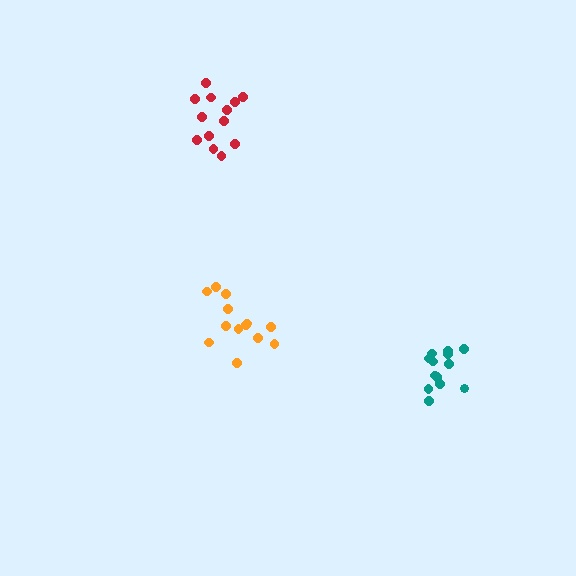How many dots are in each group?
Group 1: 13 dots, Group 2: 13 dots, Group 3: 14 dots (40 total).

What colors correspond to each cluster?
The clusters are colored: orange, teal, red.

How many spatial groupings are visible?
There are 3 spatial groupings.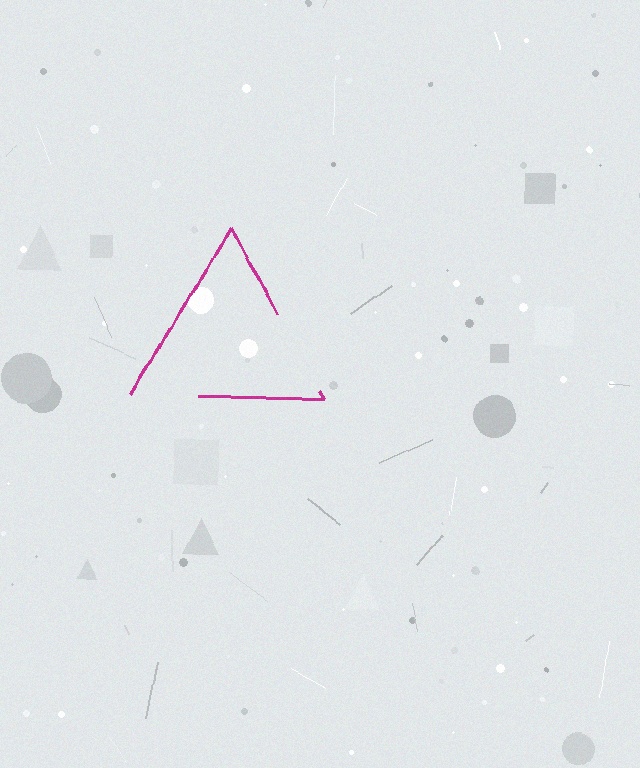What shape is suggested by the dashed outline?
The dashed outline suggests a triangle.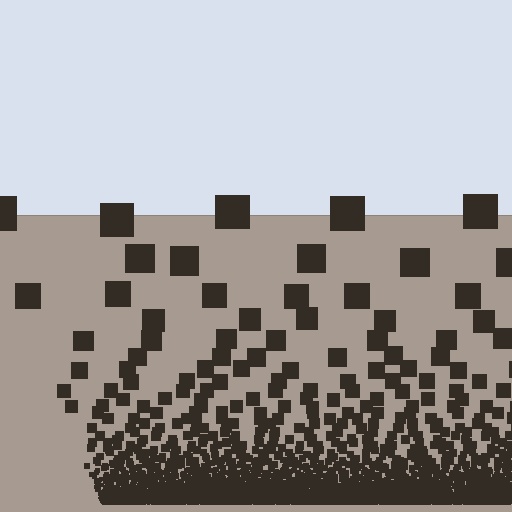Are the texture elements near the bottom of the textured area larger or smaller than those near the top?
Smaller. The gradient is inverted — elements near the bottom are smaller and denser.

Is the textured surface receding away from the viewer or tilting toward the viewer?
The surface appears to tilt toward the viewer. Texture elements get larger and sparser toward the top.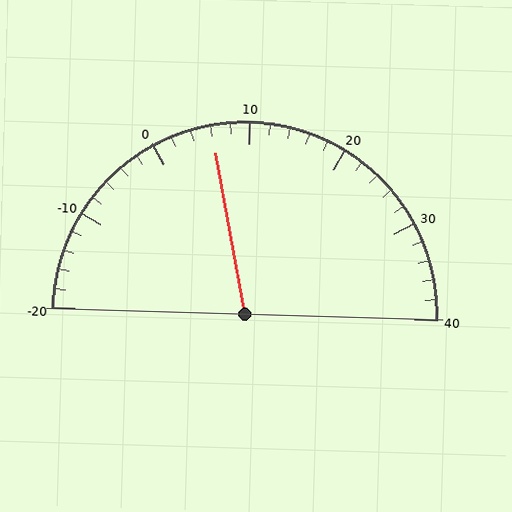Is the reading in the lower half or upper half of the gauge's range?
The reading is in the lower half of the range (-20 to 40).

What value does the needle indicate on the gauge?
The needle indicates approximately 6.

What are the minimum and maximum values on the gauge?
The gauge ranges from -20 to 40.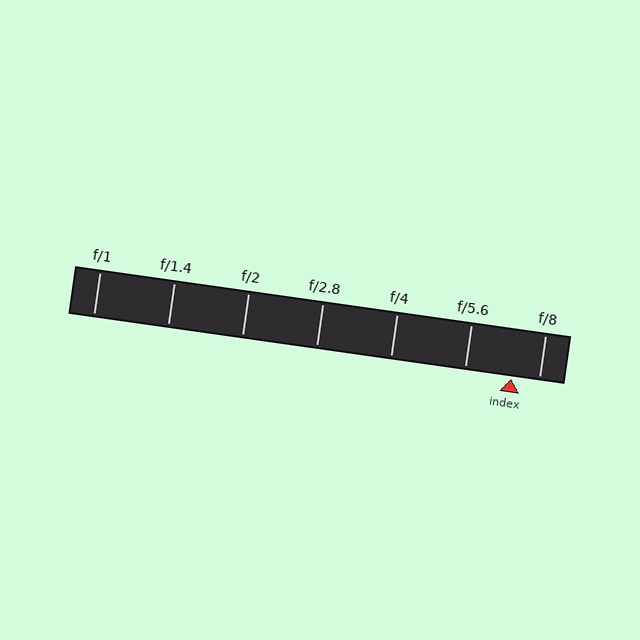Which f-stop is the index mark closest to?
The index mark is closest to f/8.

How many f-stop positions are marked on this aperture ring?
There are 7 f-stop positions marked.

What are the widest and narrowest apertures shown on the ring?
The widest aperture shown is f/1 and the narrowest is f/8.